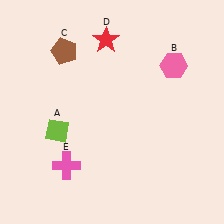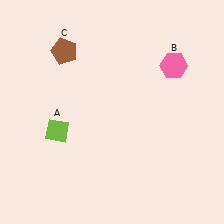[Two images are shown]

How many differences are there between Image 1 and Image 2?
There are 2 differences between the two images.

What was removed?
The pink cross (E), the red star (D) were removed in Image 2.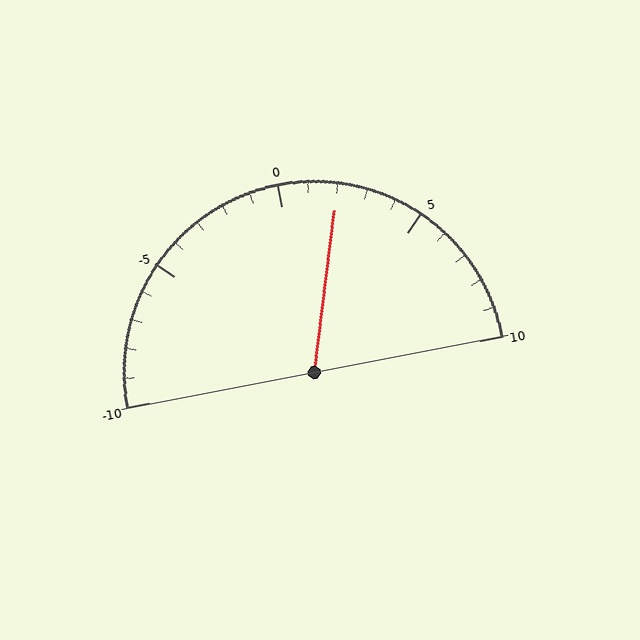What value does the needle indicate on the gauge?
The needle indicates approximately 2.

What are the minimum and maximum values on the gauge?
The gauge ranges from -10 to 10.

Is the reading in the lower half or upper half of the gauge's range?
The reading is in the upper half of the range (-10 to 10).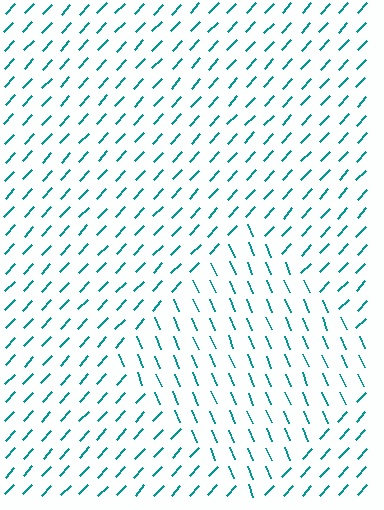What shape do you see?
I see a diamond.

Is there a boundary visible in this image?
Yes, there is a texture boundary formed by a change in line orientation.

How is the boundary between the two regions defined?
The boundary is defined purely by a change in line orientation (approximately 65 degrees difference). All lines are the same color and thickness.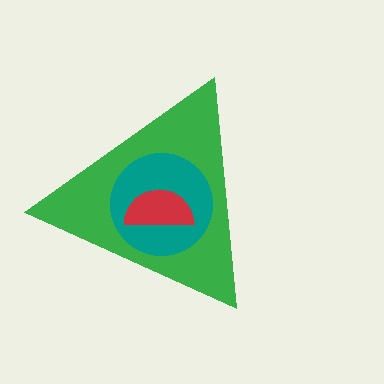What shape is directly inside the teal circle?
The red semicircle.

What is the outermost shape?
The green triangle.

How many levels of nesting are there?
3.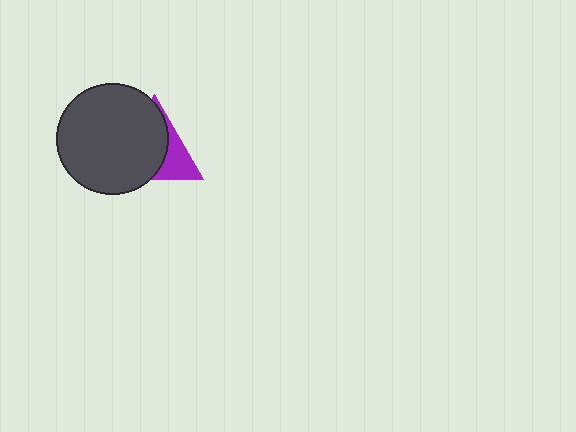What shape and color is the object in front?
The object in front is a dark gray circle.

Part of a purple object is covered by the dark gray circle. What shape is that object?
It is a triangle.